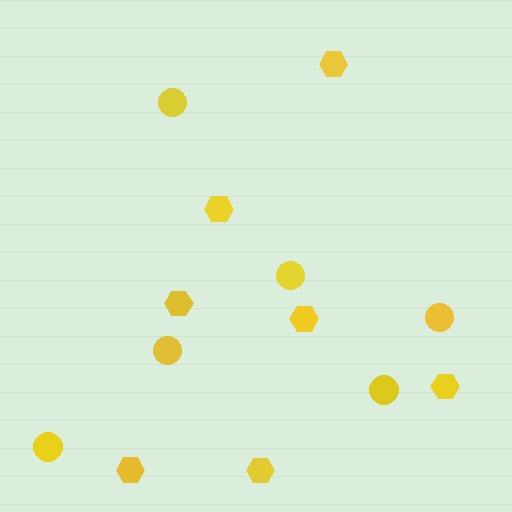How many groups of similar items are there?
There are 2 groups: one group of hexagons (7) and one group of circles (6).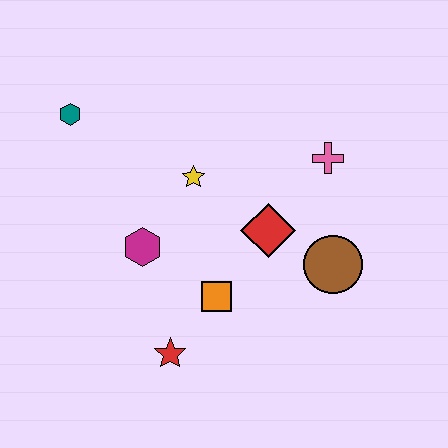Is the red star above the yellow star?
No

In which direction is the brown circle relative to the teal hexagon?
The brown circle is to the right of the teal hexagon.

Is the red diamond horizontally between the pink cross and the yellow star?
Yes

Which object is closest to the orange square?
The red star is closest to the orange square.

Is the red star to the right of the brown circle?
No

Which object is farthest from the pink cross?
The teal hexagon is farthest from the pink cross.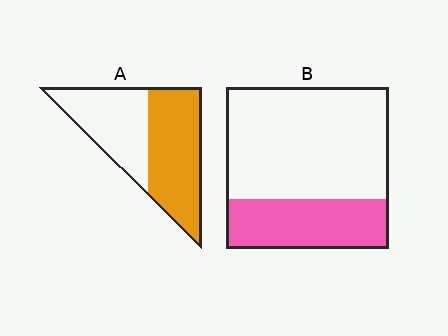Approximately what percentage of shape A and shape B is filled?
A is approximately 55% and B is approximately 30%.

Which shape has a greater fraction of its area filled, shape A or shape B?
Shape A.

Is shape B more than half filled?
No.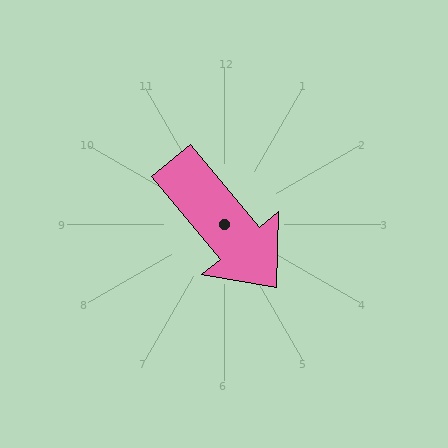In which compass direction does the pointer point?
Southeast.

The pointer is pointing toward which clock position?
Roughly 5 o'clock.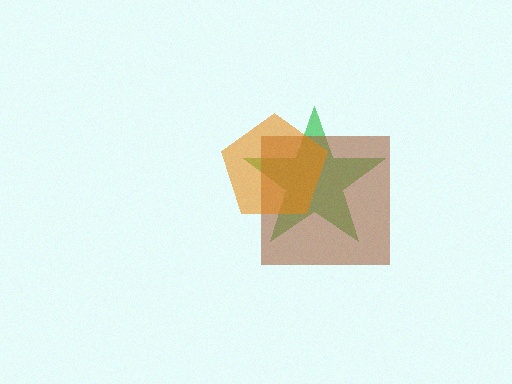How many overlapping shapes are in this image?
There are 3 overlapping shapes in the image.